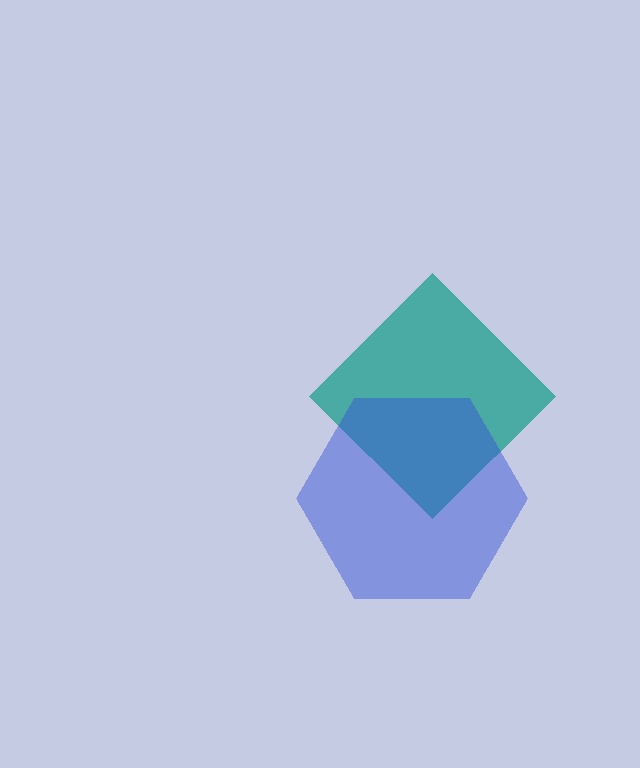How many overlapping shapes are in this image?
There are 2 overlapping shapes in the image.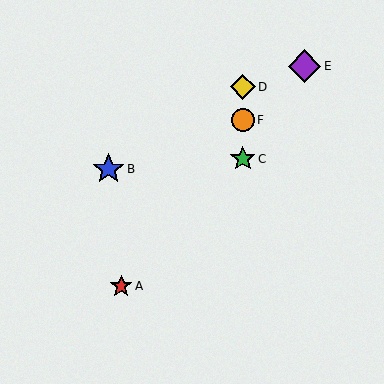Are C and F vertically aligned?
Yes, both are at x≈243.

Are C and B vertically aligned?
No, C is at x≈243 and B is at x≈108.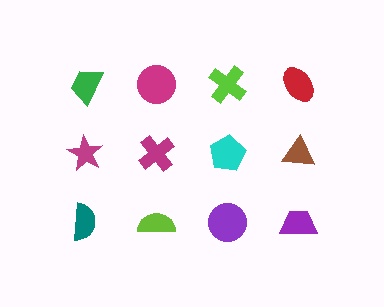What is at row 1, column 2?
A magenta circle.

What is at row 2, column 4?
A brown triangle.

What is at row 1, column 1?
A green trapezoid.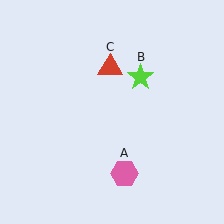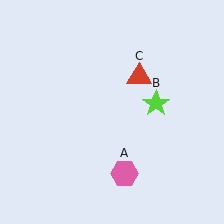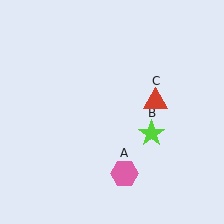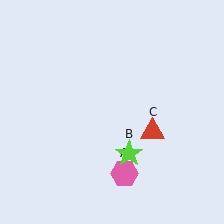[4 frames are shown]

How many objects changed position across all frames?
2 objects changed position: lime star (object B), red triangle (object C).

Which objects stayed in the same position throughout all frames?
Pink hexagon (object A) remained stationary.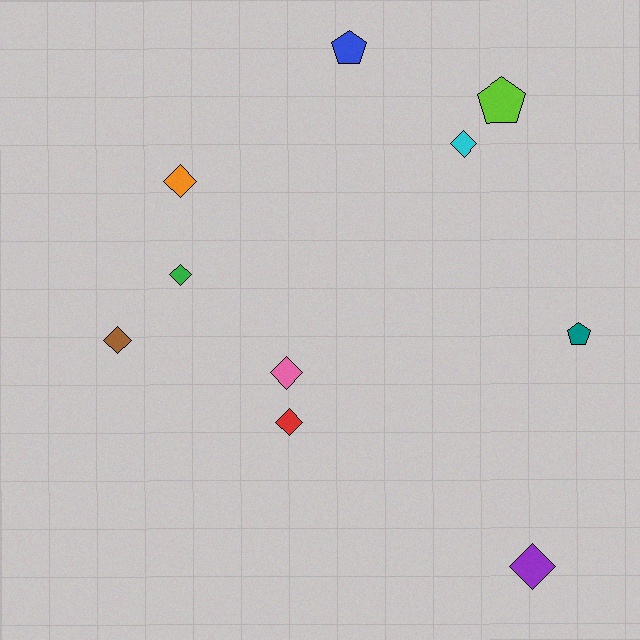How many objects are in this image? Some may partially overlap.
There are 10 objects.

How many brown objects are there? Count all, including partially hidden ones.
There is 1 brown object.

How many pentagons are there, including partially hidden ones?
There are 3 pentagons.